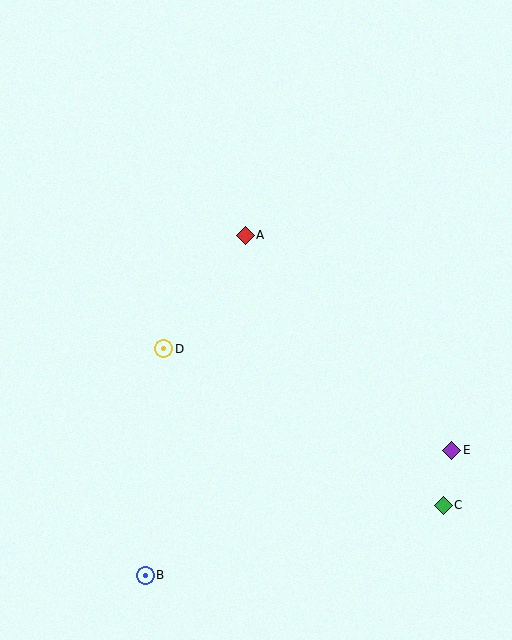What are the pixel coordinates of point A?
Point A is at (245, 235).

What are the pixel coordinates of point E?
Point E is at (452, 450).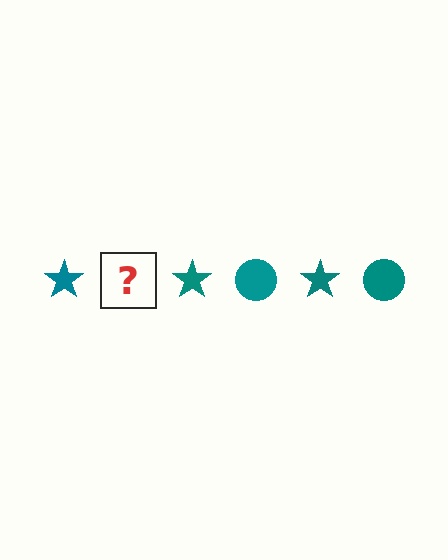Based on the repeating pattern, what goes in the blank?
The blank should be a teal circle.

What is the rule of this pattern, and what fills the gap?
The rule is that the pattern cycles through star, circle shapes in teal. The gap should be filled with a teal circle.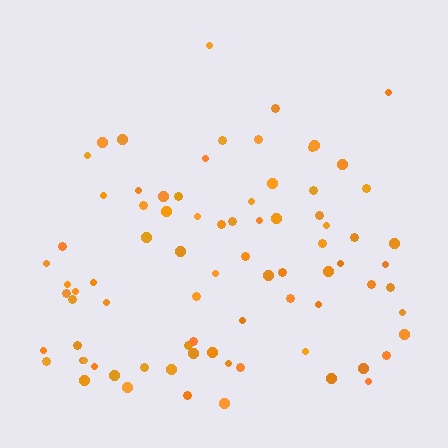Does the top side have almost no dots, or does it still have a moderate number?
Still a moderate number, just noticeably fewer than the bottom.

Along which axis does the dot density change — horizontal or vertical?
Vertical.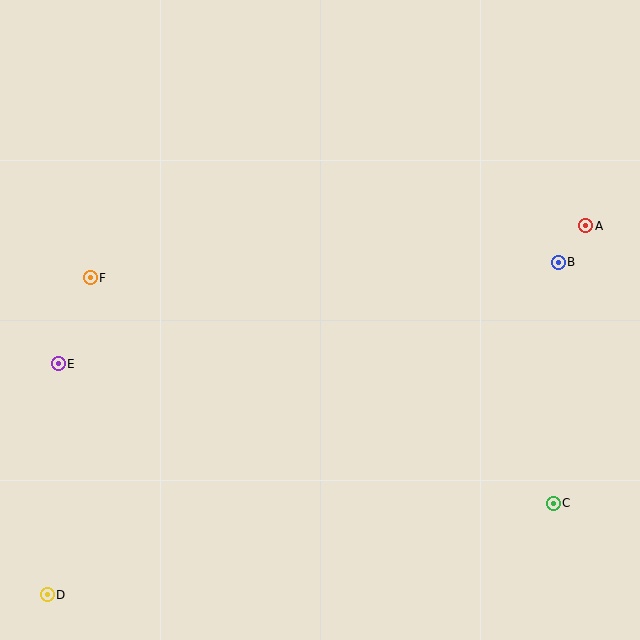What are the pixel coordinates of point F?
Point F is at (90, 278).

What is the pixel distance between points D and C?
The distance between D and C is 514 pixels.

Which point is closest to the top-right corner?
Point A is closest to the top-right corner.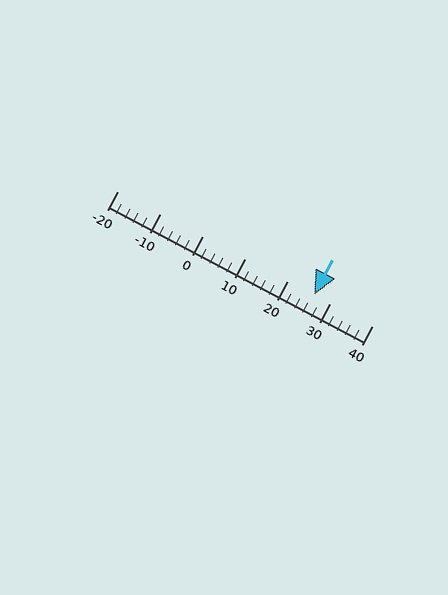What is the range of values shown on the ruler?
The ruler shows values from -20 to 40.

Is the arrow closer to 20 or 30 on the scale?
The arrow is closer to 30.